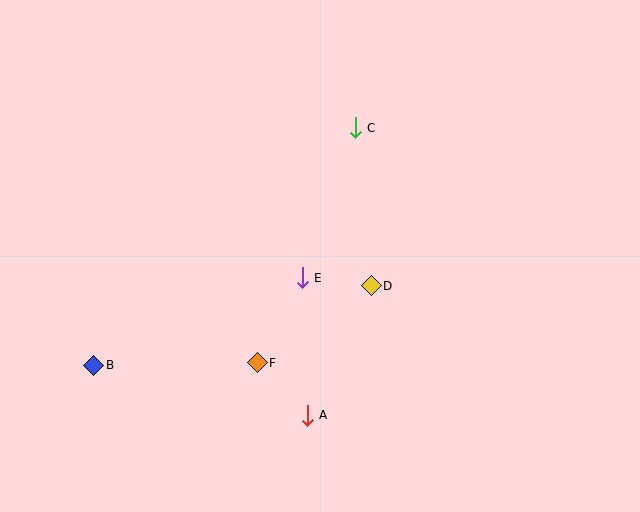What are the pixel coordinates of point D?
Point D is at (371, 286).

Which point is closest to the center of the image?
Point E at (302, 278) is closest to the center.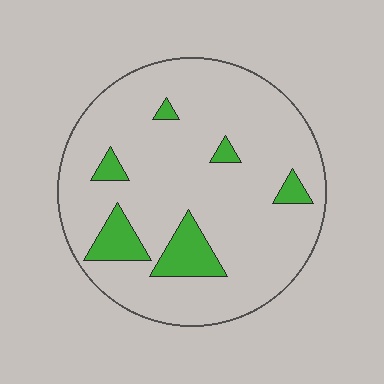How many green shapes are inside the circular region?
6.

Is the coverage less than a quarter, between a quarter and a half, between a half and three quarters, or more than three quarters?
Less than a quarter.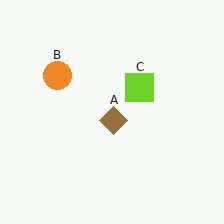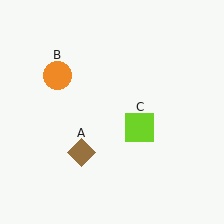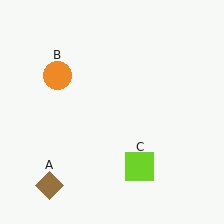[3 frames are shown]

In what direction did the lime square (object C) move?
The lime square (object C) moved down.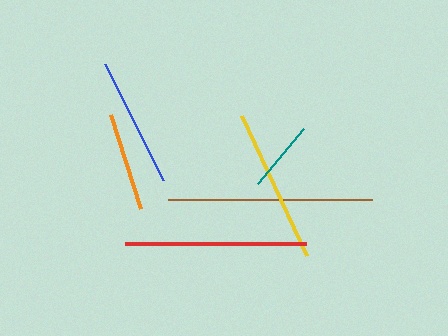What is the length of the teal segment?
The teal segment is approximately 72 pixels long.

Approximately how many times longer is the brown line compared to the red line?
The brown line is approximately 1.1 times the length of the red line.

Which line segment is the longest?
The brown line is the longest at approximately 205 pixels.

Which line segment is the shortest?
The teal line is the shortest at approximately 72 pixels.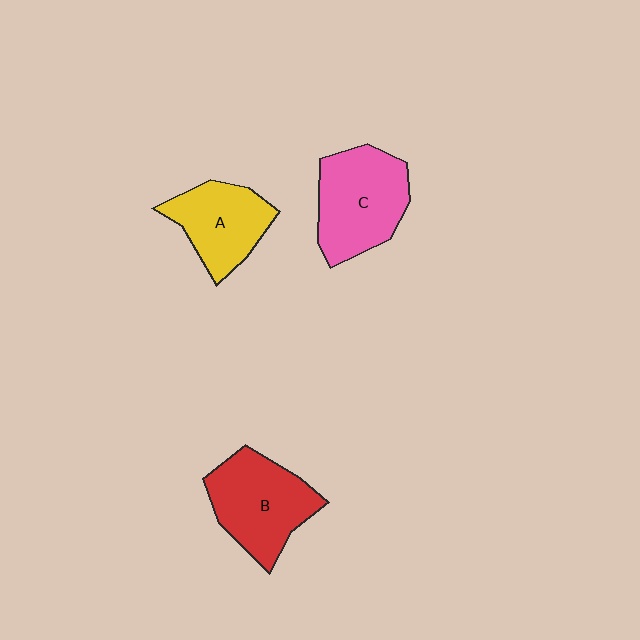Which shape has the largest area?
Shape C (pink).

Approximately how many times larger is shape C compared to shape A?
Approximately 1.3 times.